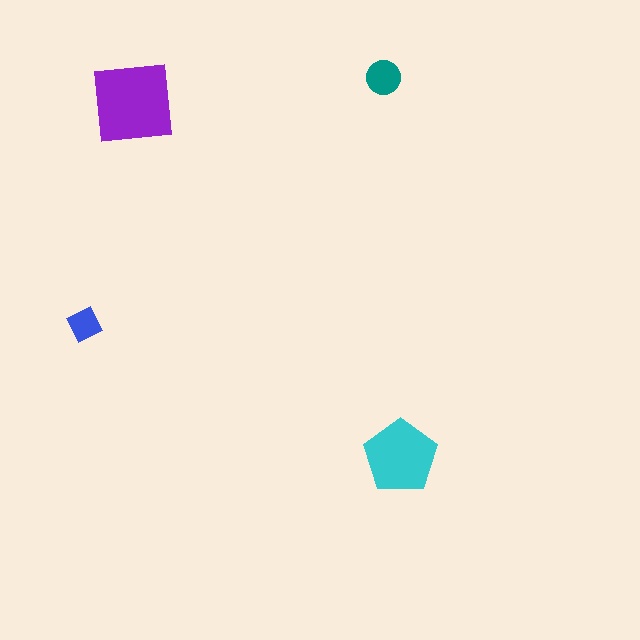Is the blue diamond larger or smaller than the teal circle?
Smaller.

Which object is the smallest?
The blue diamond.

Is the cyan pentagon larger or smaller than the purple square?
Smaller.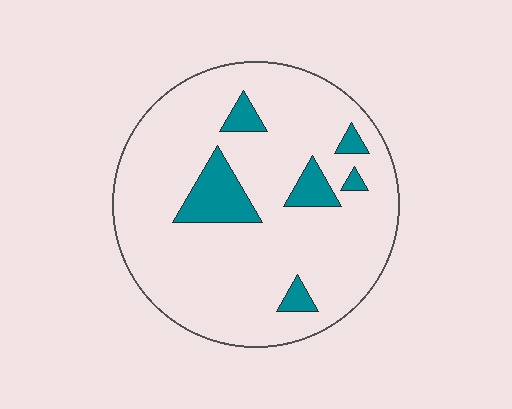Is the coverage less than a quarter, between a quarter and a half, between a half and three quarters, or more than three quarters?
Less than a quarter.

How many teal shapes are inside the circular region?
6.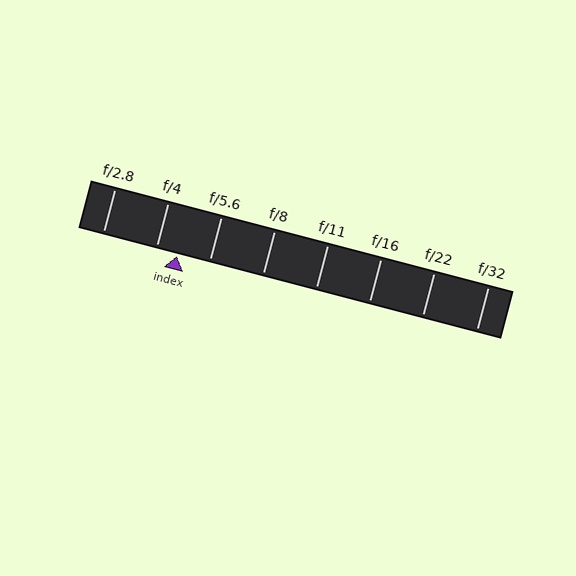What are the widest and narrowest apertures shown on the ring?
The widest aperture shown is f/2.8 and the narrowest is f/32.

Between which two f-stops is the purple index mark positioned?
The index mark is between f/4 and f/5.6.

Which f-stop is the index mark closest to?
The index mark is closest to f/4.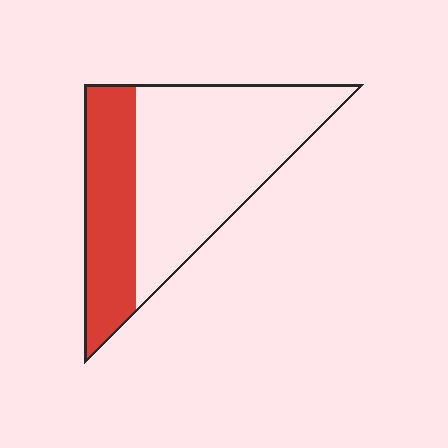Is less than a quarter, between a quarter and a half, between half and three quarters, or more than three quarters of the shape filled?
Between a quarter and a half.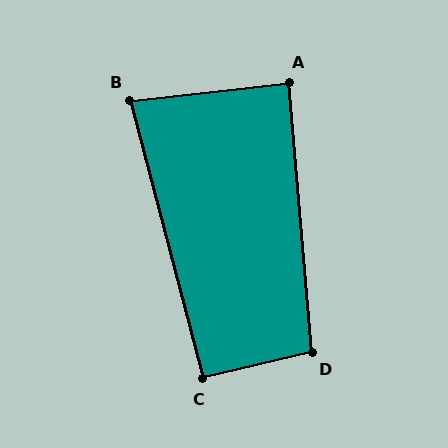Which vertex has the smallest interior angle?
B, at approximately 82 degrees.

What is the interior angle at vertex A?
Approximately 88 degrees (approximately right).